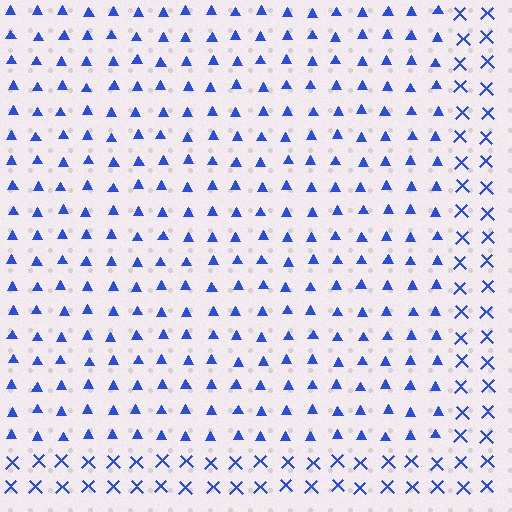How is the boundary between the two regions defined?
The boundary is defined by a change in element shape: triangles inside vs. X marks outside. All elements share the same color and spacing.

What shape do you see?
I see a rectangle.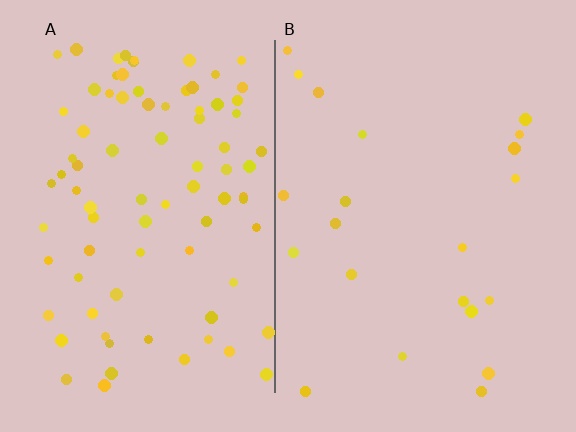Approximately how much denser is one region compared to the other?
Approximately 3.9× — region A over region B.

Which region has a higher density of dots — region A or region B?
A (the left).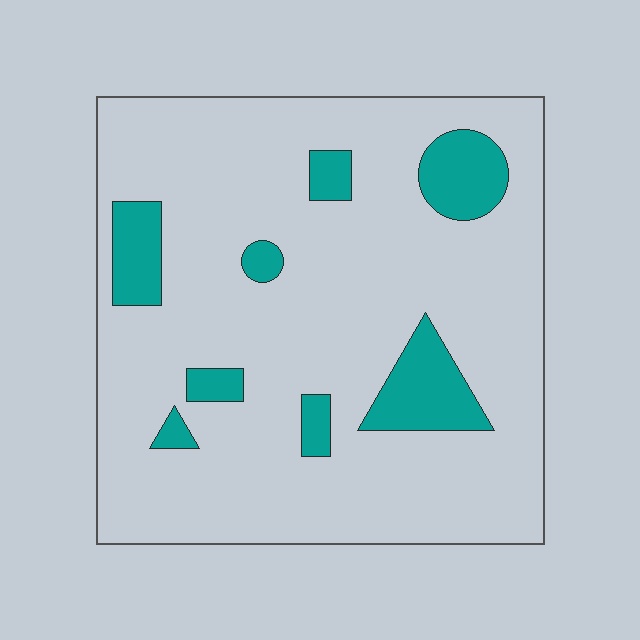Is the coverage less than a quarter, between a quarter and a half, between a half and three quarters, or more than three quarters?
Less than a quarter.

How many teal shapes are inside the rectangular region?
8.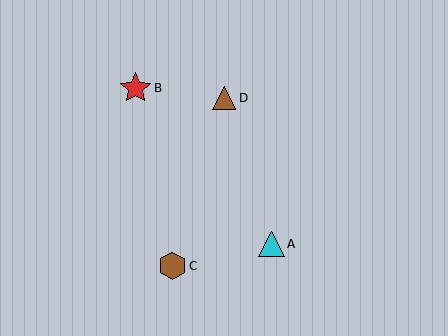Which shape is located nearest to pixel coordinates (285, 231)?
The cyan triangle (labeled A) at (271, 244) is nearest to that location.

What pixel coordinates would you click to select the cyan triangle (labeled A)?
Click at (271, 244) to select the cyan triangle A.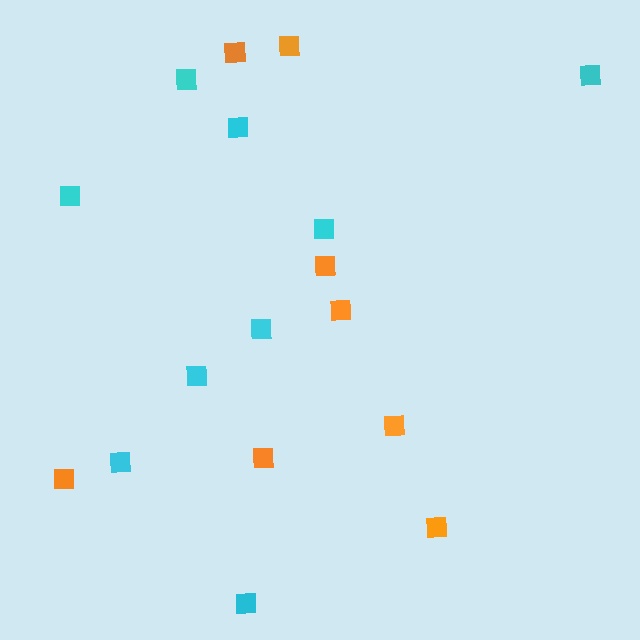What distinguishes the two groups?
There are 2 groups: one group of orange squares (8) and one group of cyan squares (9).